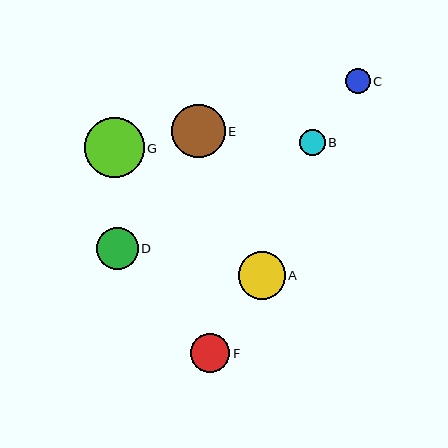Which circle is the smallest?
Circle C is the smallest with a size of approximately 25 pixels.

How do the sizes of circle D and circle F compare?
Circle D and circle F are approximately the same size.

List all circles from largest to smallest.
From largest to smallest: G, E, A, D, F, B, C.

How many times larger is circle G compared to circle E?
Circle G is approximately 1.1 times the size of circle E.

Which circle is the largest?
Circle G is the largest with a size of approximately 60 pixels.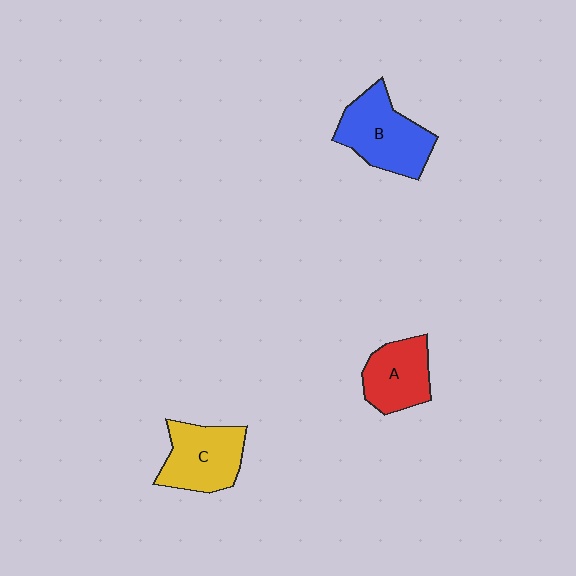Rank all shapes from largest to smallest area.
From largest to smallest: B (blue), C (yellow), A (red).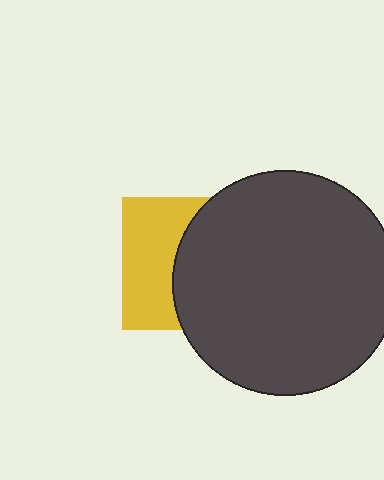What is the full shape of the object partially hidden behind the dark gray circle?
The partially hidden object is a yellow square.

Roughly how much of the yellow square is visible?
A small part of it is visible (roughly 44%).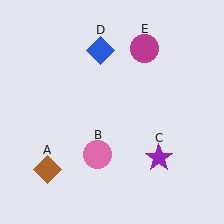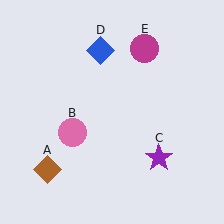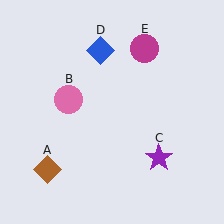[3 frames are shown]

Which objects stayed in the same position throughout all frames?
Brown diamond (object A) and purple star (object C) and blue diamond (object D) and magenta circle (object E) remained stationary.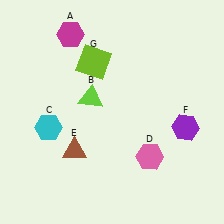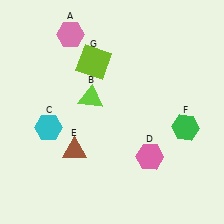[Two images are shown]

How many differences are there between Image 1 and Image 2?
There are 2 differences between the two images.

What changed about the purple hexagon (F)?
In Image 1, F is purple. In Image 2, it changed to green.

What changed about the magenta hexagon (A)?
In Image 1, A is magenta. In Image 2, it changed to pink.